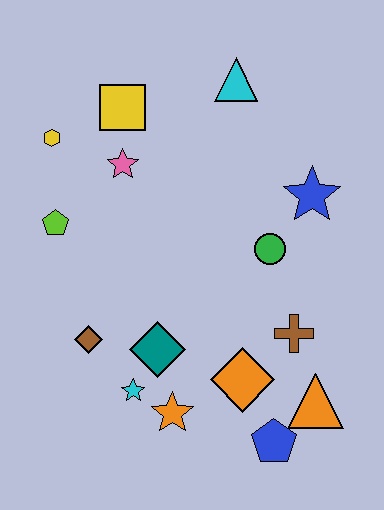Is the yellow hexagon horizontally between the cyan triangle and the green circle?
No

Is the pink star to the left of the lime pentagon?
No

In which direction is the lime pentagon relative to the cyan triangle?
The lime pentagon is to the left of the cyan triangle.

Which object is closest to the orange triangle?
The blue pentagon is closest to the orange triangle.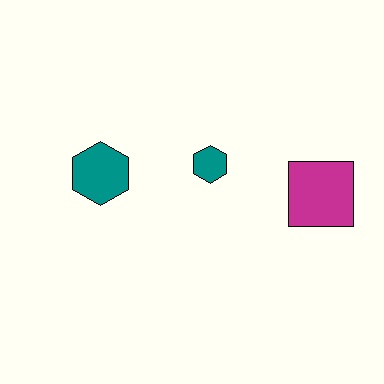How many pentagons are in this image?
There are no pentagons.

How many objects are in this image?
There are 3 objects.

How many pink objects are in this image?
There are no pink objects.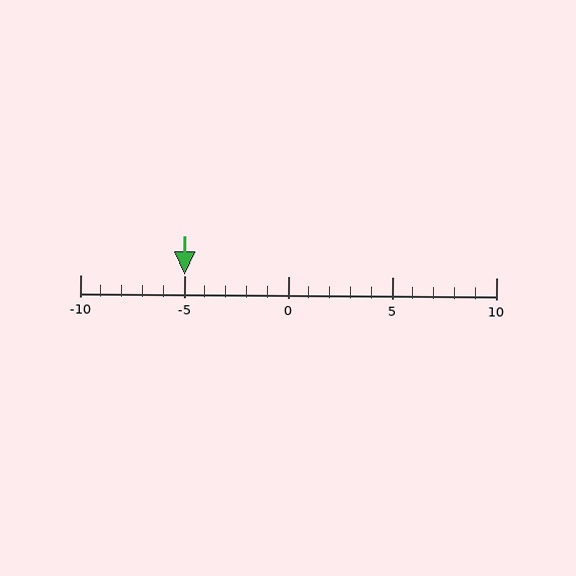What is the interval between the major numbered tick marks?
The major tick marks are spaced 5 units apart.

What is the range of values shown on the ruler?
The ruler shows values from -10 to 10.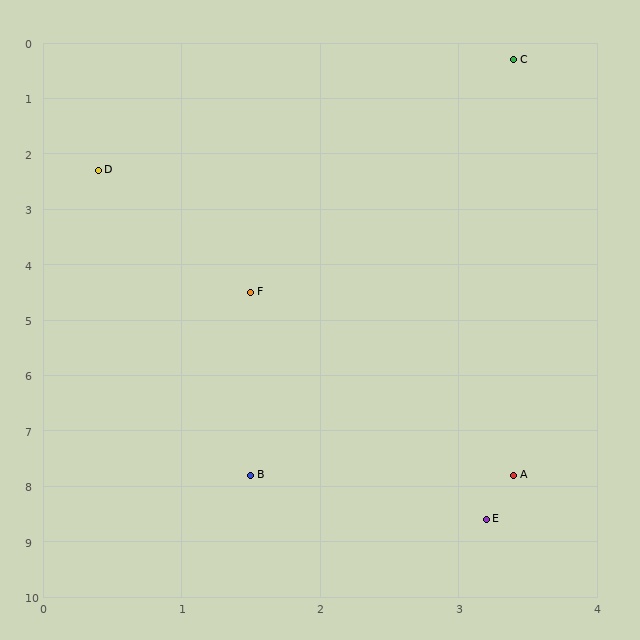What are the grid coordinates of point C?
Point C is at approximately (3.4, 0.3).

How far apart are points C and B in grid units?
Points C and B are about 7.7 grid units apart.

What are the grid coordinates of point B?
Point B is at approximately (1.5, 7.8).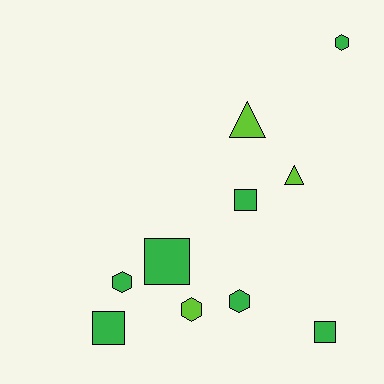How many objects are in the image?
There are 10 objects.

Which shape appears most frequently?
Square, with 4 objects.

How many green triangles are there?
There are no green triangles.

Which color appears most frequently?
Green, with 7 objects.